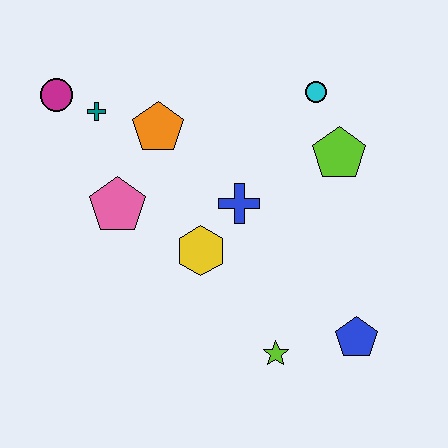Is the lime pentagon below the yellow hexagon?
No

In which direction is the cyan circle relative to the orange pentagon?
The cyan circle is to the right of the orange pentagon.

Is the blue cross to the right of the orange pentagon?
Yes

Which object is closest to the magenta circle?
The teal cross is closest to the magenta circle.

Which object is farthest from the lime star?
The magenta circle is farthest from the lime star.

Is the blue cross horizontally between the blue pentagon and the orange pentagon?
Yes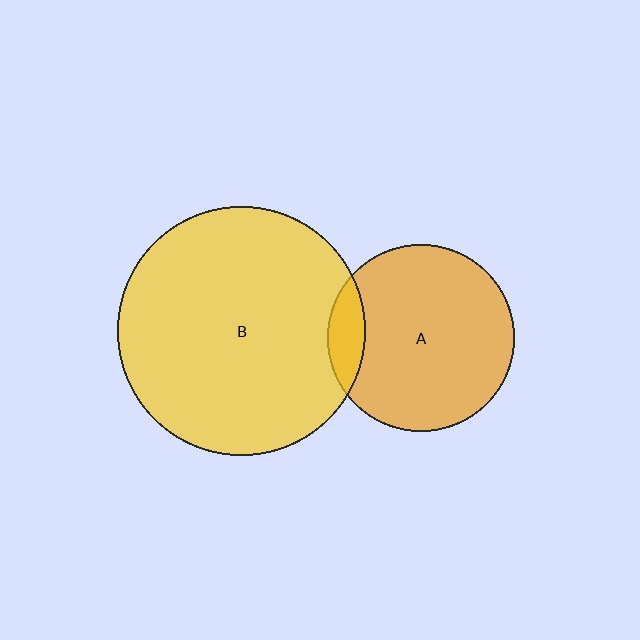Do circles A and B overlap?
Yes.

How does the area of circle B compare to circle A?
Approximately 1.8 times.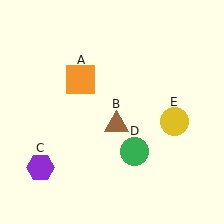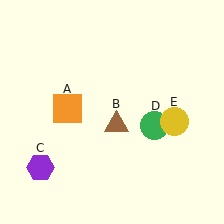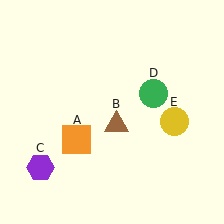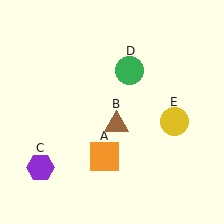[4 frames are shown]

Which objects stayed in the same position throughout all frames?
Brown triangle (object B) and purple hexagon (object C) and yellow circle (object E) remained stationary.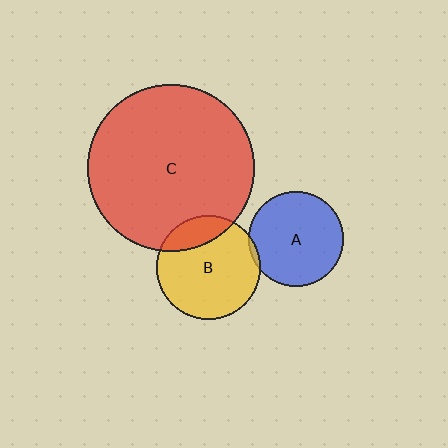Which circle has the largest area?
Circle C (red).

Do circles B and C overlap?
Yes.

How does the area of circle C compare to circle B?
Approximately 2.6 times.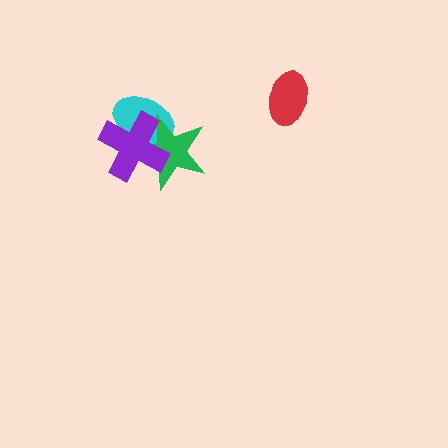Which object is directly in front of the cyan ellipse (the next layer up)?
The green star is directly in front of the cyan ellipse.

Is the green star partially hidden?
Yes, it is partially covered by another shape.